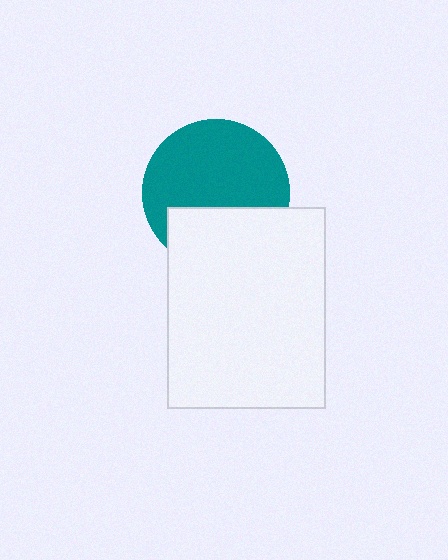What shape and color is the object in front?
The object in front is a white rectangle.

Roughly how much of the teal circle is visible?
Most of it is visible (roughly 66%).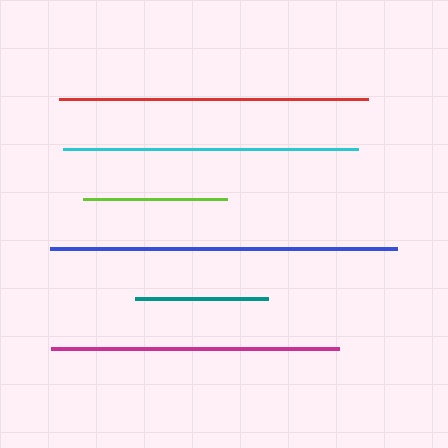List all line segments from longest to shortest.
From longest to shortest: blue, red, cyan, magenta, lime, teal.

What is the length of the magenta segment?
The magenta segment is approximately 288 pixels long.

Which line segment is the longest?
The blue line is the longest at approximately 347 pixels.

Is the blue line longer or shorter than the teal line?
The blue line is longer than the teal line.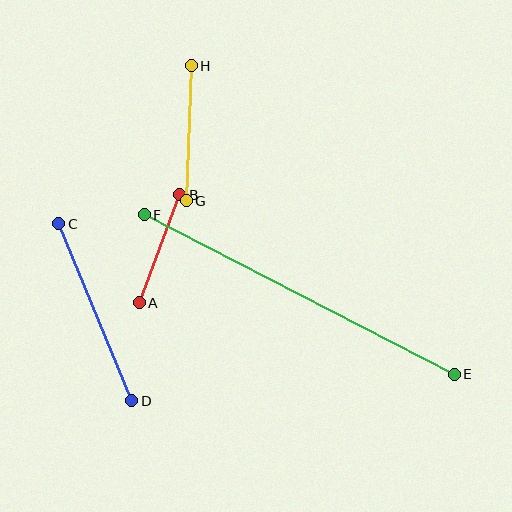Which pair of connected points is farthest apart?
Points E and F are farthest apart.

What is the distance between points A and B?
The distance is approximately 115 pixels.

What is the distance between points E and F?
The distance is approximately 349 pixels.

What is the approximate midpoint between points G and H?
The midpoint is at approximately (189, 133) pixels.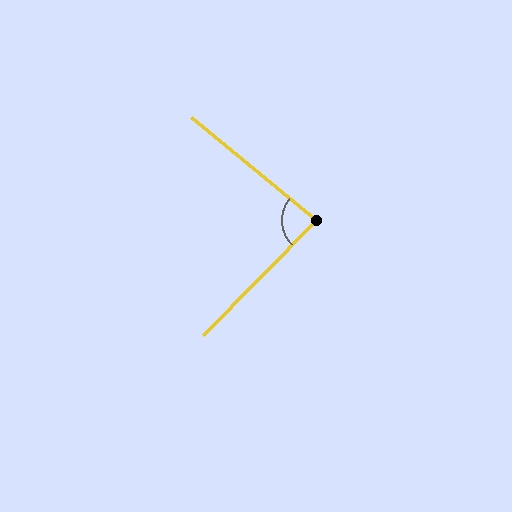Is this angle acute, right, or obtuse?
It is approximately a right angle.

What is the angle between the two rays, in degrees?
Approximately 85 degrees.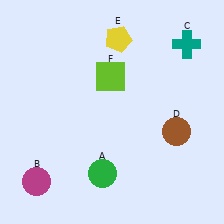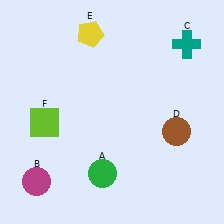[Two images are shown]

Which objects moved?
The objects that moved are: the yellow pentagon (E), the lime square (F).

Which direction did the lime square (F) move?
The lime square (F) moved left.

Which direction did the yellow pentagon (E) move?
The yellow pentagon (E) moved left.